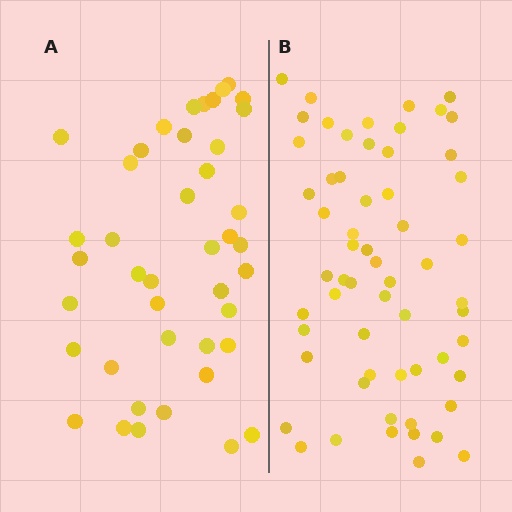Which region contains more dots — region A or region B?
Region B (the right region) has more dots.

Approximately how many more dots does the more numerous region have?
Region B has approximately 20 more dots than region A.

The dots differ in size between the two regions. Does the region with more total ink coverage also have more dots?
No. Region A has more total ink coverage because its dots are larger, but region B actually contains more individual dots. Total area can be misleading — the number of items is what matters here.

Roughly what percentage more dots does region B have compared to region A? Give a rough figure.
About 45% more.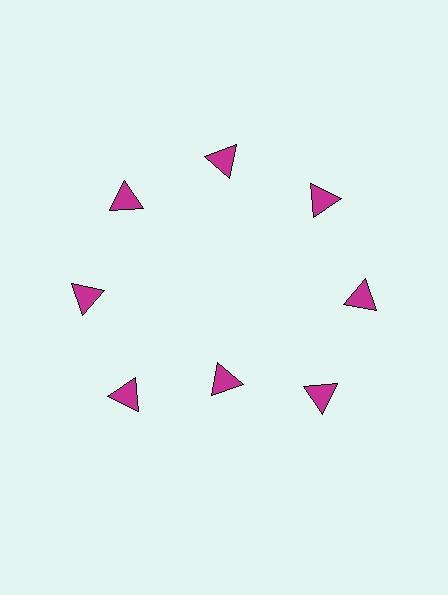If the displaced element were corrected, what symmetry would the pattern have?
It would have 8-fold rotational symmetry — the pattern would map onto itself every 45 degrees.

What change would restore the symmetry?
The symmetry would be restored by moving it outward, back onto the ring so that all 8 triangles sit at equal angles and equal distance from the center.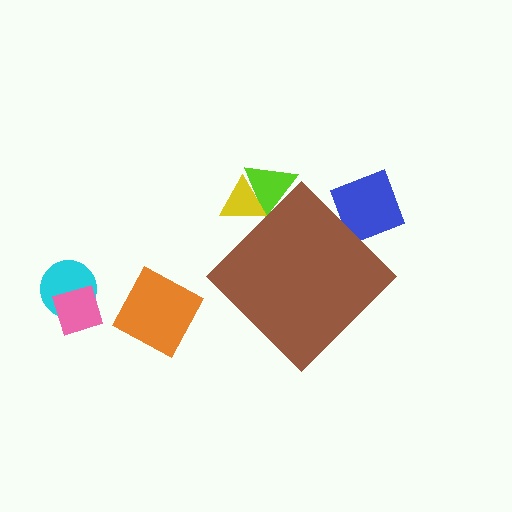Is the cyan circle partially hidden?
No, the cyan circle is fully visible.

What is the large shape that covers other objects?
A brown diamond.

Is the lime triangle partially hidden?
Yes, the lime triangle is partially hidden behind the brown diamond.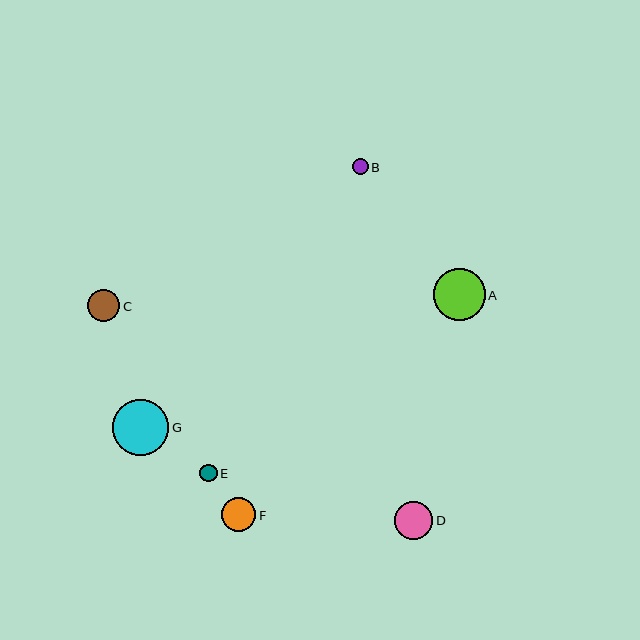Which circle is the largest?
Circle G is the largest with a size of approximately 57 pixels.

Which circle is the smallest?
Circle B is the smallest with a size of approximately 16 pixels.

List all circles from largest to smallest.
From largest to smallest: G, A, D, F, C, E, B.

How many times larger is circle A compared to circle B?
Circle A is approximately 3.3 times the size of circle B.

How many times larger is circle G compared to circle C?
Circle G is approximately 1.8 times the size of circle C.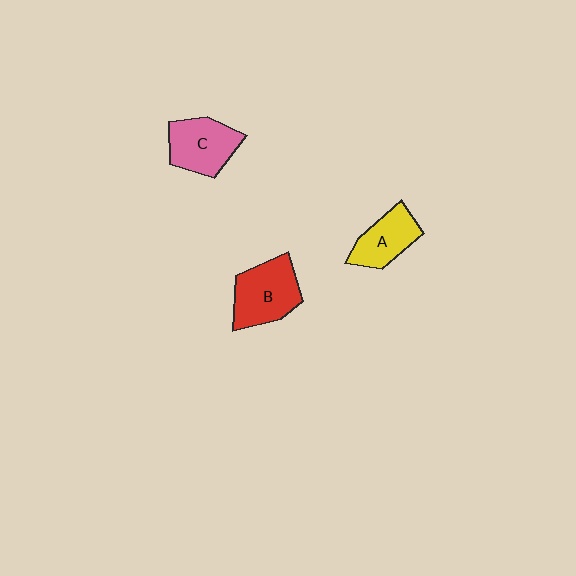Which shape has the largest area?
Shape B (red).